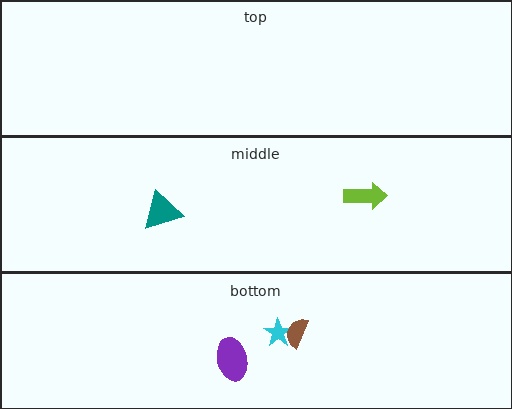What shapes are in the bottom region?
The cyan star, the purple ellipse, the brown semicircle.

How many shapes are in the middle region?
2.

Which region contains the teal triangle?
The middle region.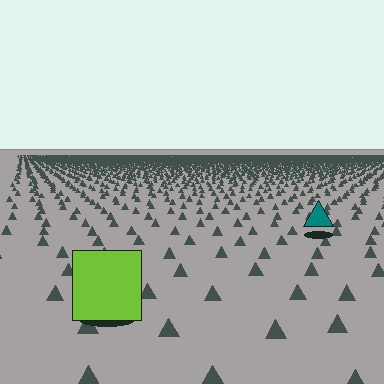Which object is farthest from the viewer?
The teal triangle is farthest from the viewer. It appears smaller and the ground texture around it is denser.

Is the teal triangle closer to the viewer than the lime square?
No. The lime square is closer — you can tell from the texture gradient: the ground texture is coarser near it.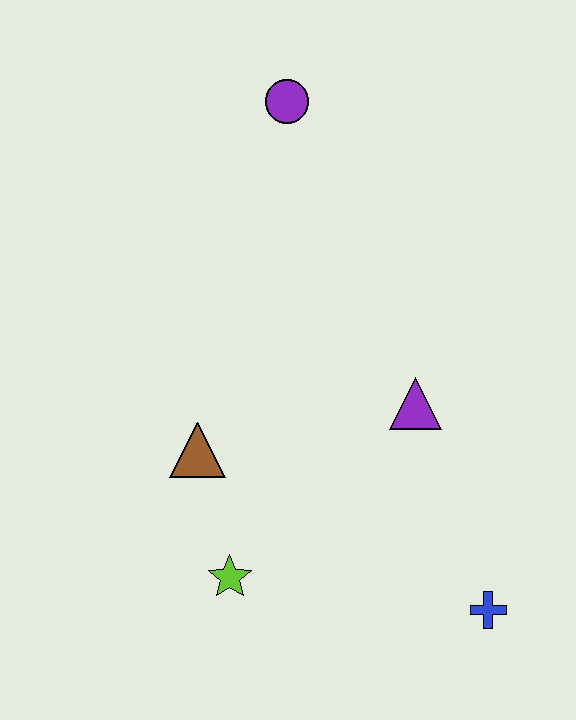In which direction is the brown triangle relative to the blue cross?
The brown triangle is to the left of the blue cross.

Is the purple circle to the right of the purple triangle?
No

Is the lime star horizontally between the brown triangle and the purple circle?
Yes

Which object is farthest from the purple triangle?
The purple circle is farthest from the purple triangle.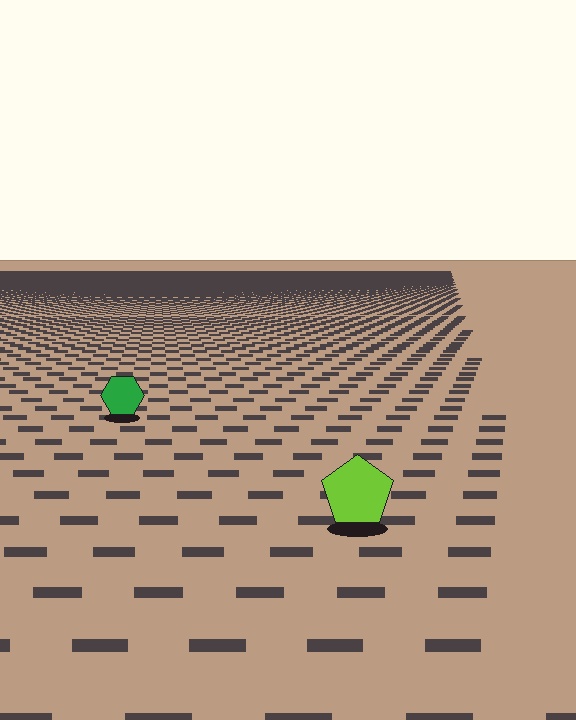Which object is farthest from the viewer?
The green hexagon is farthest from the viewer. It appears smaller and the ground texture around it is denser.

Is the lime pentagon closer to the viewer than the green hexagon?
Yes. The lime pentagon is closer — you can tell from the texture gradient: the ground texture is coarser near it.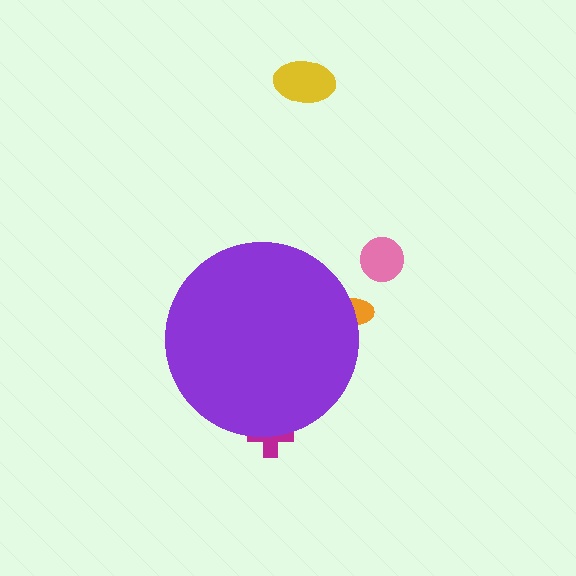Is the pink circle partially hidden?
No, the pink circle is fully visible.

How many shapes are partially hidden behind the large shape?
2 shapes are partially hidden.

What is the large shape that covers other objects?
A purple circle.